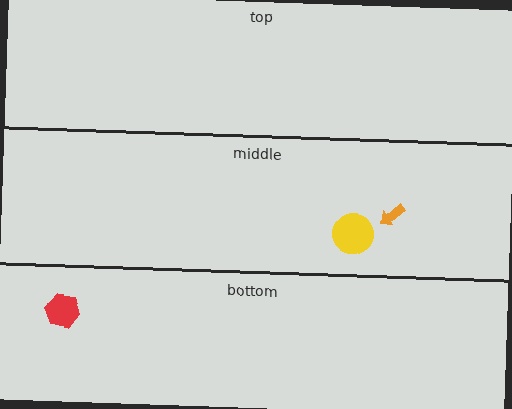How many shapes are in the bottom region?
1.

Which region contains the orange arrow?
The middle region.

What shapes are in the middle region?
The orange arrow, the yellow circle.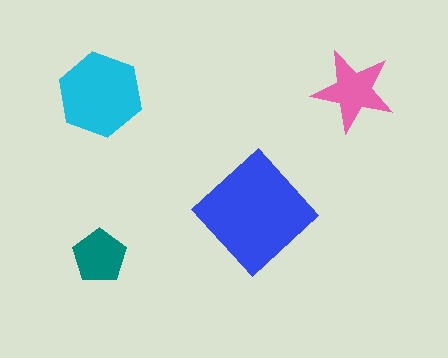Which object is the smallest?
The teal pentagon.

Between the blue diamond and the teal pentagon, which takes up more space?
The blue diamond.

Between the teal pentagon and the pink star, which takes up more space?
The pink star.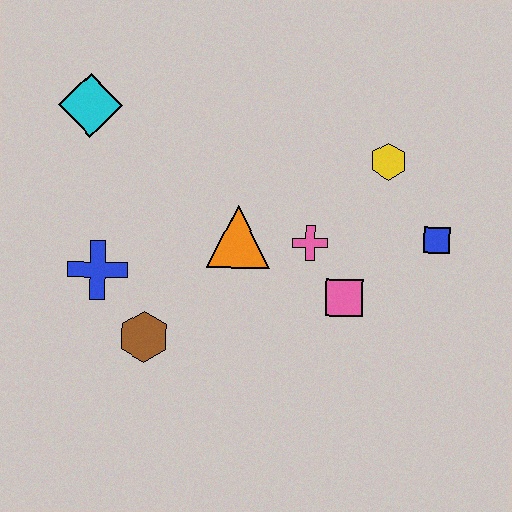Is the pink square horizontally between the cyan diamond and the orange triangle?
No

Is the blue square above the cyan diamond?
No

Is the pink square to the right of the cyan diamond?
Yes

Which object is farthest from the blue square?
The cyan diamond is farthest from the blue square.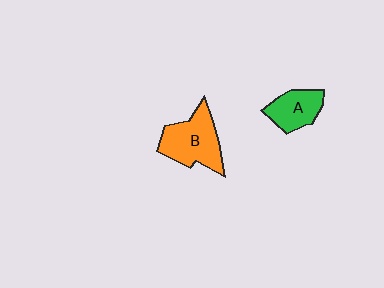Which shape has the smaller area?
Shape A (green).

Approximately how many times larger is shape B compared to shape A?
Approximately 1.5 times.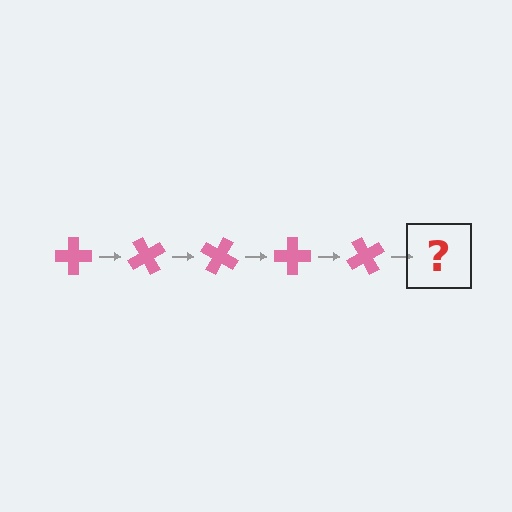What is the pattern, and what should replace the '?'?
The pattern is that the cross rotates 60 degrees each step. The '?' should be a pink cross rotated 300 degrees.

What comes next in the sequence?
The next element should be a pink cross rotated 300 degrees.